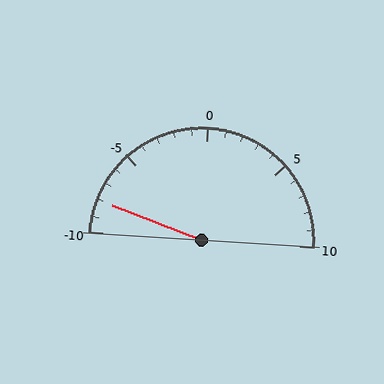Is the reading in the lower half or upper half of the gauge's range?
The reading is in the lower half of the range (-10 to 10).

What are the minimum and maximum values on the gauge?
The gauge ranges from -10 to 10.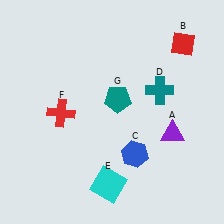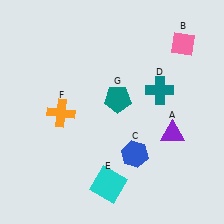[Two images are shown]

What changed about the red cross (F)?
In Image 1, F is red. In Image 2, it changed to orange.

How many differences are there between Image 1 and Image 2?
There are 2 differences between the two images.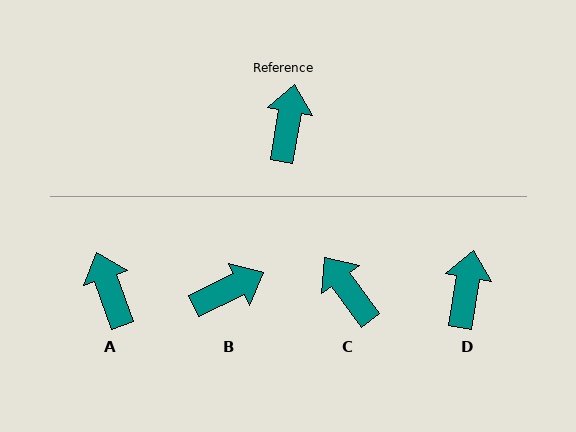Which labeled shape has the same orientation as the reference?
D.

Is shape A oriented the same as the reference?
No, it is off by about 29 degrees.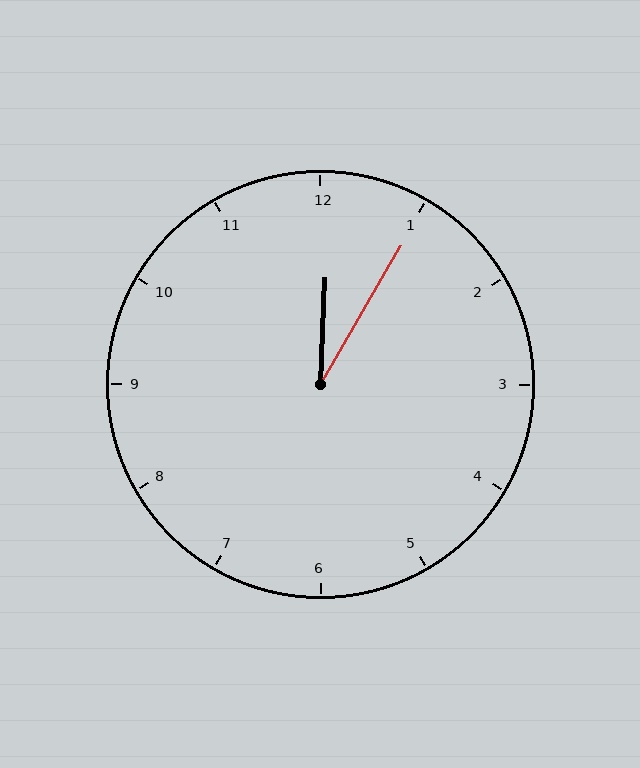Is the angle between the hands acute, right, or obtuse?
It is acute.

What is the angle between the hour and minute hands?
Approximately 28 degrees.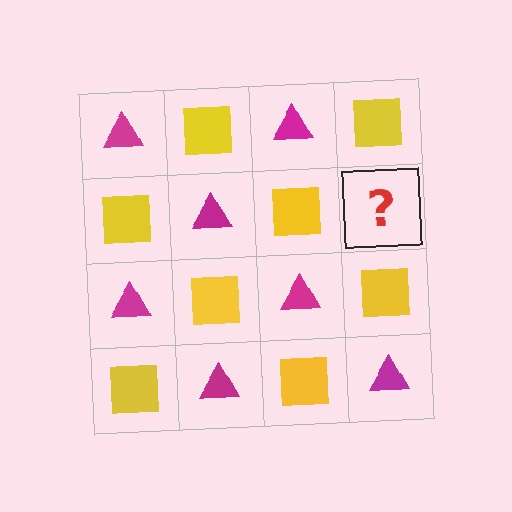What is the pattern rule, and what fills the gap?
The rule is that it alternates magenta triangle and yellow square in a checkerboard pattern. The gap should be filled with a magenta triangle.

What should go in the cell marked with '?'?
The missing cell should contain a magenta triangle.